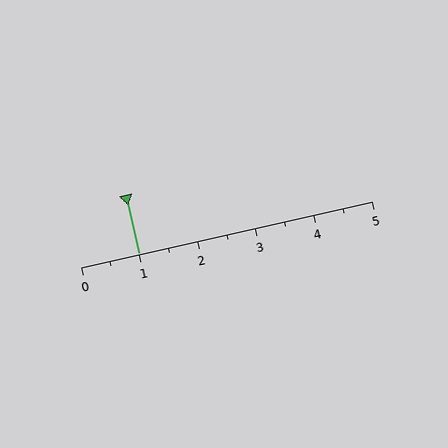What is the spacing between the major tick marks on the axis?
The major ticks are spaced 1 apart.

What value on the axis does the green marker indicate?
The marker indicates approximately 1.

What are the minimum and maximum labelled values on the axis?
The axis runs from 0 to 5.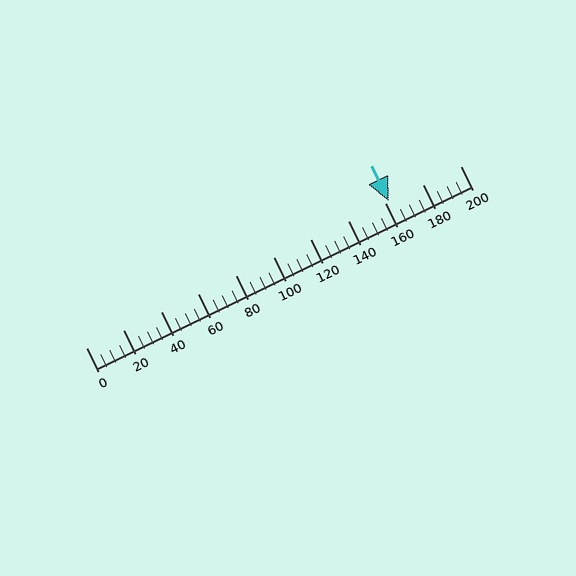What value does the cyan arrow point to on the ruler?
The cyan arrow points to approximately 162.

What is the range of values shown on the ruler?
The ruler shows values from 0 to 200.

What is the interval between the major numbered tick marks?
The major tick marks are spaced 20 units apart.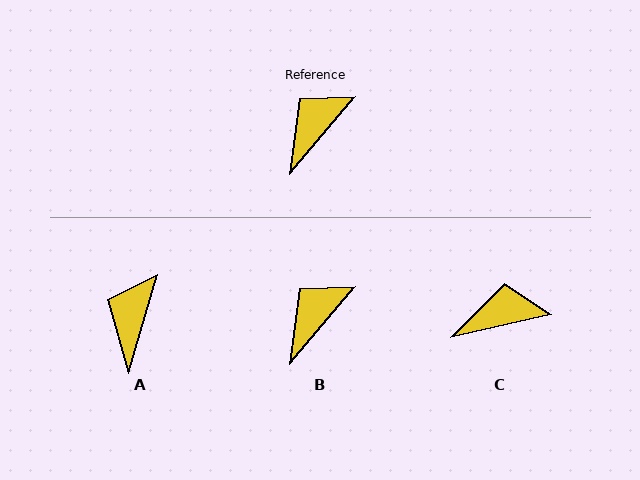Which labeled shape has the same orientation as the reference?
B.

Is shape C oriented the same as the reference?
No, it is off by about 37 degrees.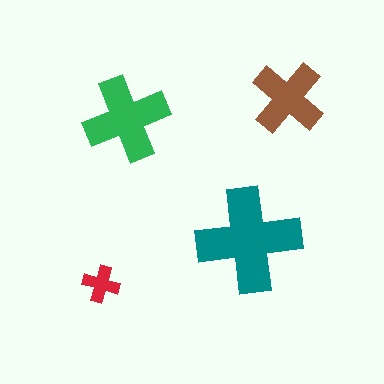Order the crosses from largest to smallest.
the teal one, the green one, the brown one, the red one.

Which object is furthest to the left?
The red cross is leftmost.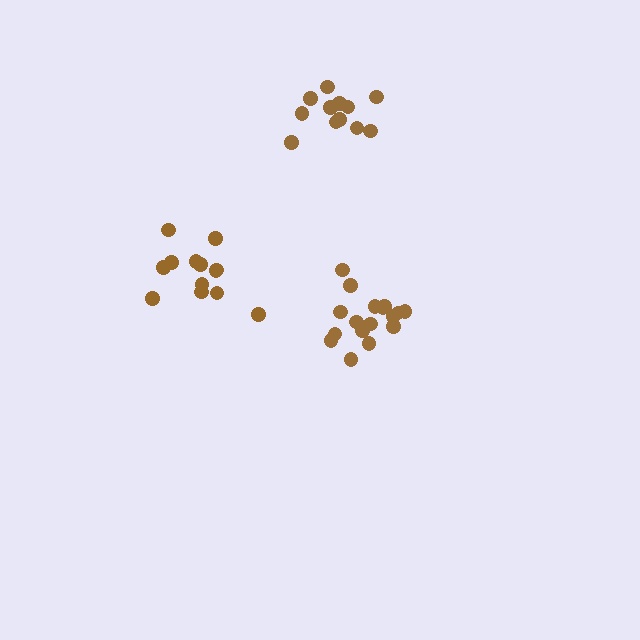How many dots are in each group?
Group 1: 13 dots, Group 2: 12 dots, Group 3: 17 dots (42 total).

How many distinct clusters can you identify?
There are 3 distinct clusters.